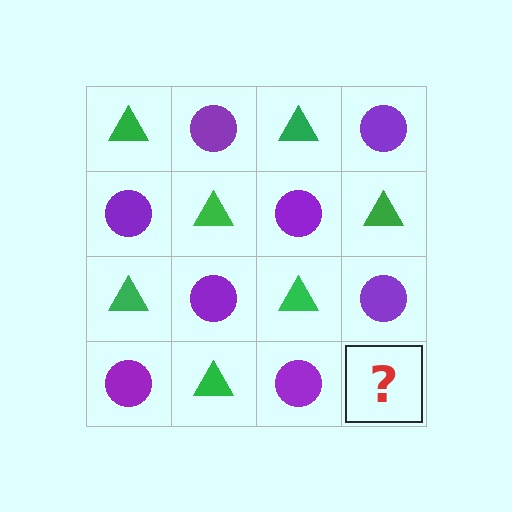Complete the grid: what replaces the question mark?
The question mark should be replaced with a green triangle.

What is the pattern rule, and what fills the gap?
The rule is that it alternates green triangle and purple circle in a checkerboard pattern. The gap should be filled with a green triangle.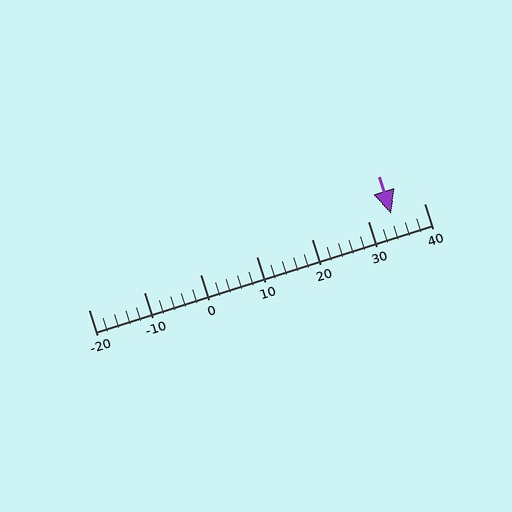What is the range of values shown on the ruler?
The ruler shows values from -20 to 40.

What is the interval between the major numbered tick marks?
The major tick marks are spaced 10 units apart.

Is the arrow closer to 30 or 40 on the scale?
The arrow is closer to 30.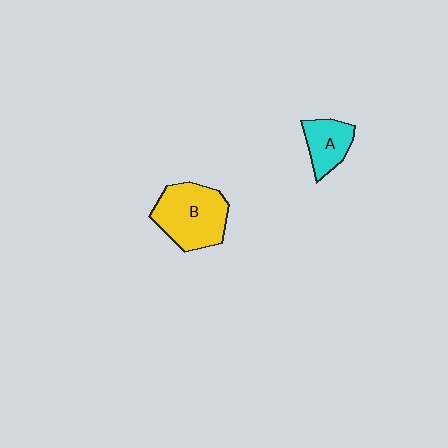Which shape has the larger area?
Shape B (yellow).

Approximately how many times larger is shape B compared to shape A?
Approximately 1.9 times.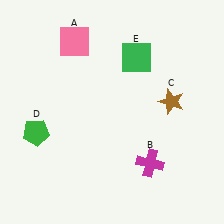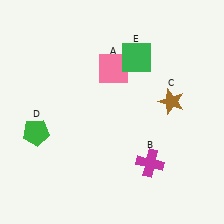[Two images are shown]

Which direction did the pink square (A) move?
The pink square (A) moved right.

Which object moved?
The pink square (A) moved right.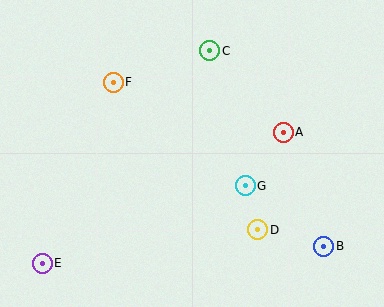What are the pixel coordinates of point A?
Point A is at (283, 132).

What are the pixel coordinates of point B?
Point B is at (324, 246).